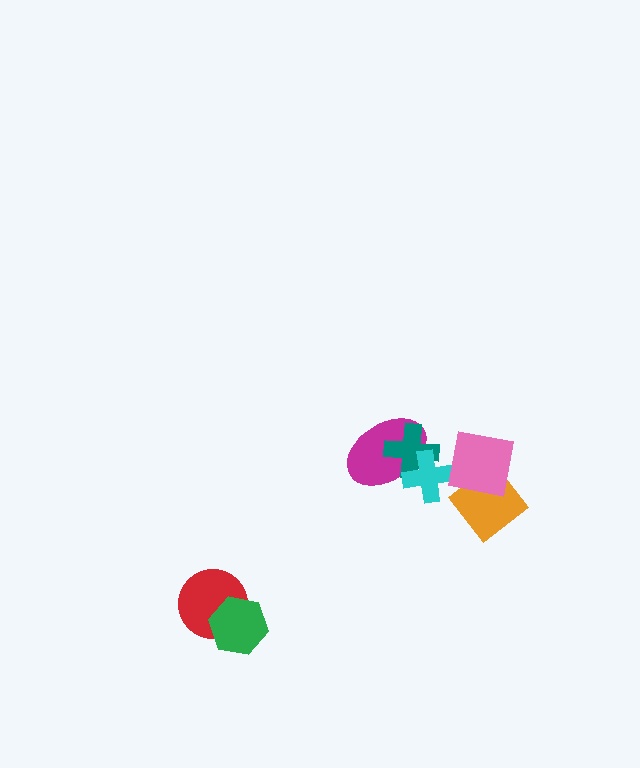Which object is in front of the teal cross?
The cyan cross is in front of the teal cross.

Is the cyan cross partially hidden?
Yes, it is partially covered by another shape.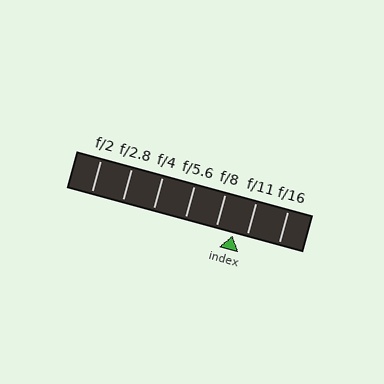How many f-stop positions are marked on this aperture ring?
There are 7 f-stop positions marked.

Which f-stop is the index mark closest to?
The index mark is closest to f/11.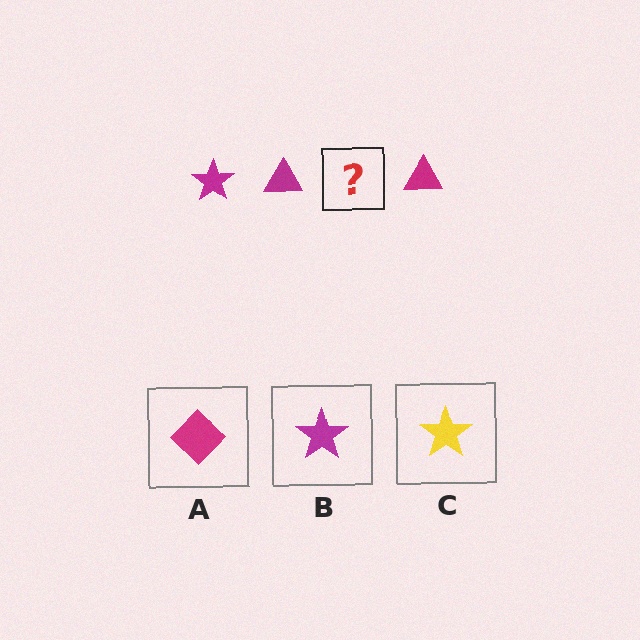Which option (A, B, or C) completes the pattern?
B.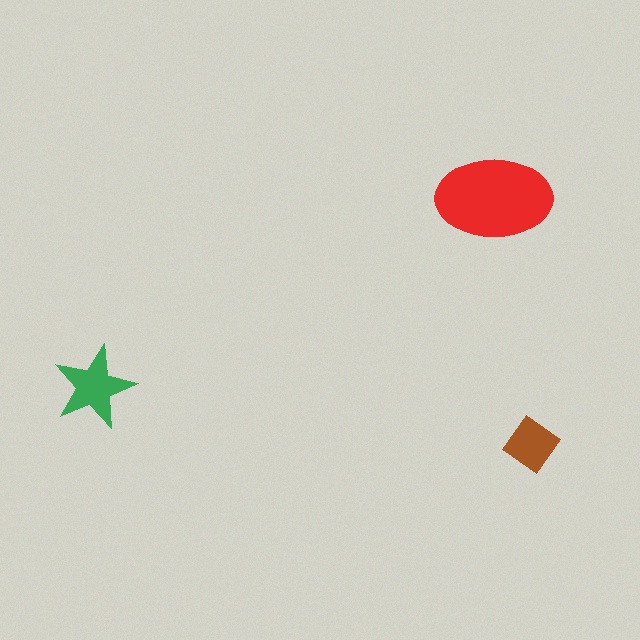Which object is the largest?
The red ellipse.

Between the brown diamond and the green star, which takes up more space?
The green star.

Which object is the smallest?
The brown diamond.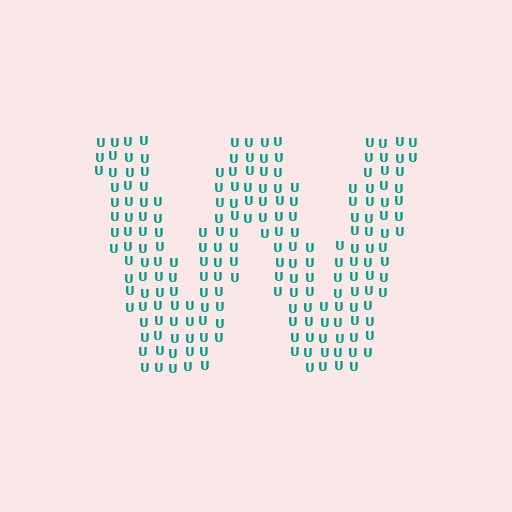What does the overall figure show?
The overall figure shows the letter W.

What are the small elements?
The small elements are letter U's.